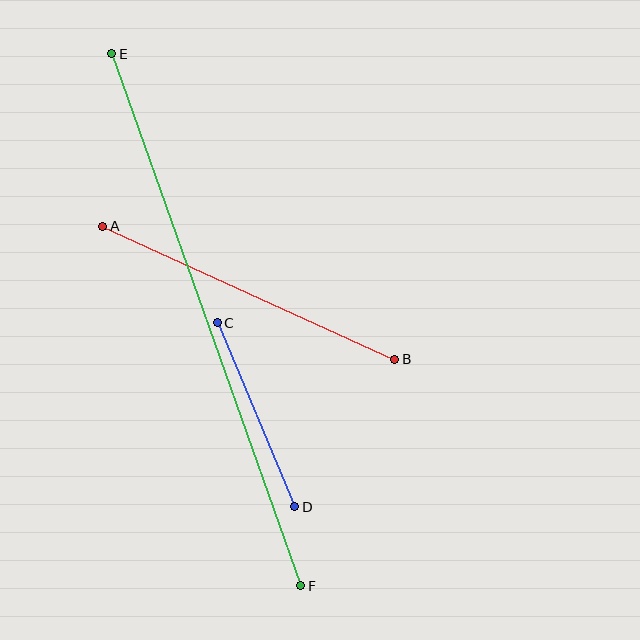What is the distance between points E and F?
The distance is approximately 564 pixels.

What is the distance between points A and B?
The distance is approximately 321 pixels.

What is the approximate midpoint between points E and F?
The midpoint is at approximately (206, 320) pixels.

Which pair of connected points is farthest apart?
Points E and F are farthest apart.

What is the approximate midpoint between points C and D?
The midpoint is at approximately (256, 415) pixels.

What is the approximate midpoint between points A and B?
The midpoint is at approximately (249, 293) pixels.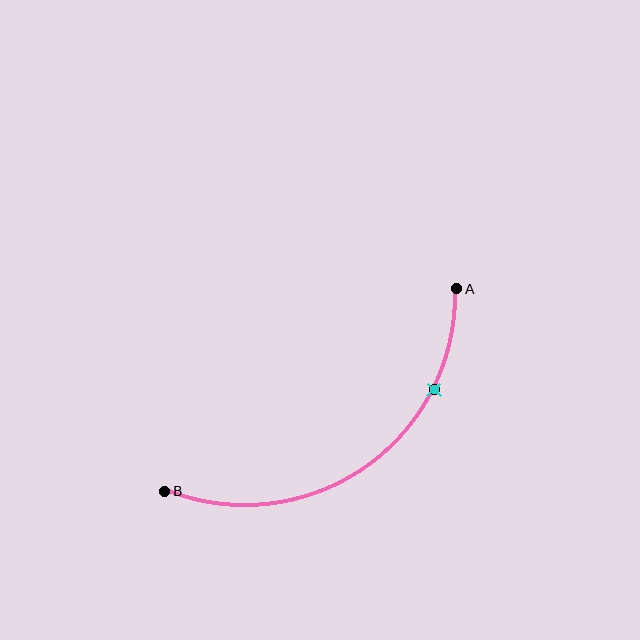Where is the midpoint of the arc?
The arc midpoint is the point on the curve farthest from the straight line joining A and B. It sits below and to the right of that line.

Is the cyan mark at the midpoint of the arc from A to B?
No. The cyan mark lies on the arc but is closer to endpoint A. The arc midpoint would be at the point on the curve equidistant along the arc from both A and B.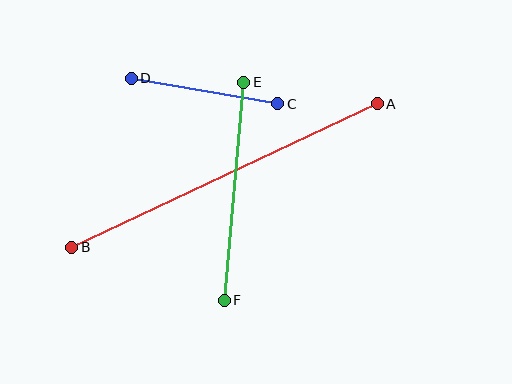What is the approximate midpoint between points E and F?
The midpoint is at approximately (234, 191) pixels.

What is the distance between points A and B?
The distance is approximately 337 pixels.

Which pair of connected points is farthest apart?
Points A and B are farthest apart.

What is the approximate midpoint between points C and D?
The midpoint is at approximately (204, 91) pixels.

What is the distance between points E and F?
The distance is approximately 219 pixels.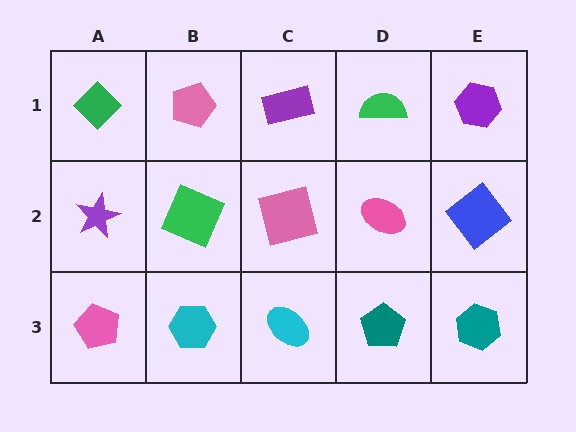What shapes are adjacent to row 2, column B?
A pink pentagon (row 1, column B), a cyan hexagon (row 3, column B), a purple star (row 2, column A), a pink square (row 2, column C).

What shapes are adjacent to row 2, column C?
A purple rectangle (row 1, column C), a cyan ellipse (row 3, column C), a green square (row 2, column B), a pink ellipse (row 2, column D).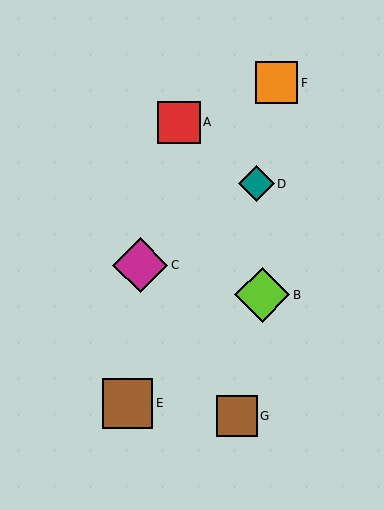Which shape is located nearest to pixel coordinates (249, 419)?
The brown square (labeled G) at (237, 416) is nearest to that location.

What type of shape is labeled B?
Shape B is a lime diamond.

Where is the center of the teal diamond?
The center of the teal diamond is at (256, 184).